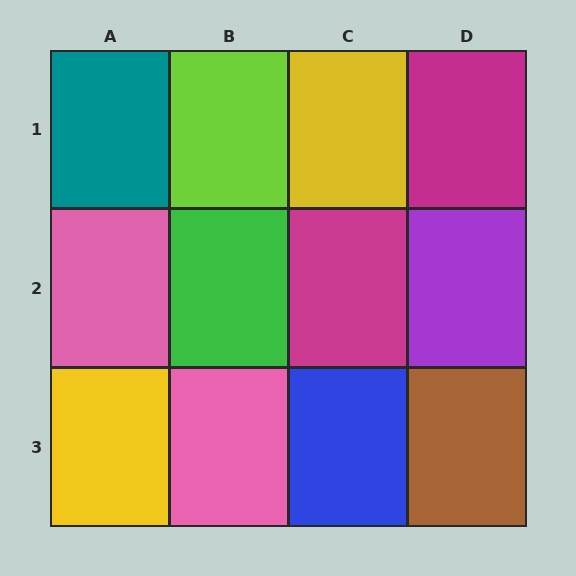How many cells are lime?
1 cell is lime.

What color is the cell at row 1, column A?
Teal.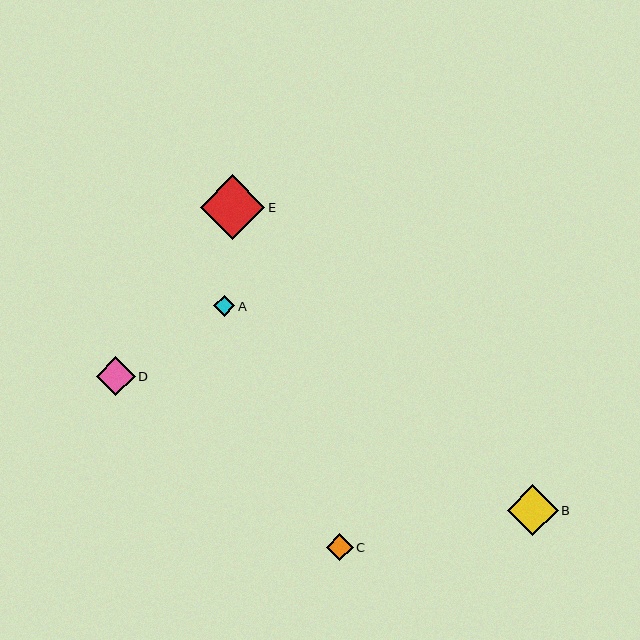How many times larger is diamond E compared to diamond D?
Diamond E is approximately 1.7 times the size of diamond D.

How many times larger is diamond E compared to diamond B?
Diamond E is approximately 1.3 times the size of diamond B.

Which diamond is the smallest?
Diamond A is the smallest with a size of approximately 21 pixels.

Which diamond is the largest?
Diamond E is the largest with a size of approximately 65 pixels.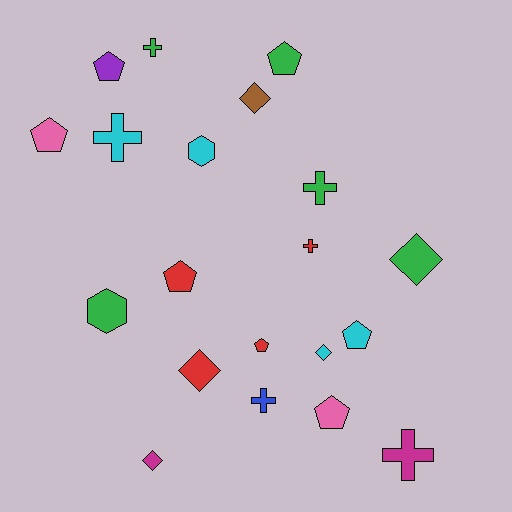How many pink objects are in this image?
There are 2 pink objects.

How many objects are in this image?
There are 20 objects.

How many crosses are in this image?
There are 6 crosses.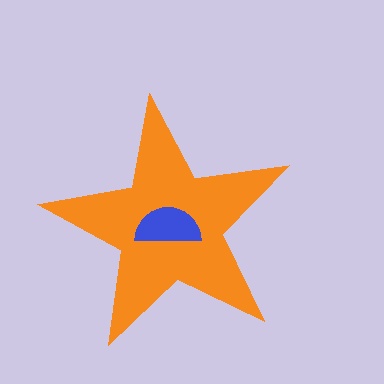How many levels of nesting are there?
2.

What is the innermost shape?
The blue semicircle.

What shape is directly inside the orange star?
The blue semicircle.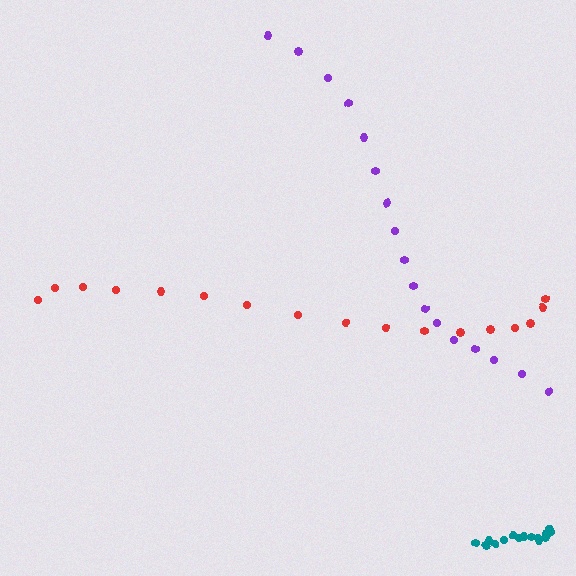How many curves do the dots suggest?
There are 3 distinct paths.